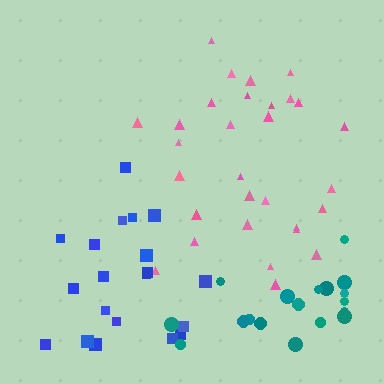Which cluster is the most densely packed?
Pink.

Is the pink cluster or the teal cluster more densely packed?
Pink.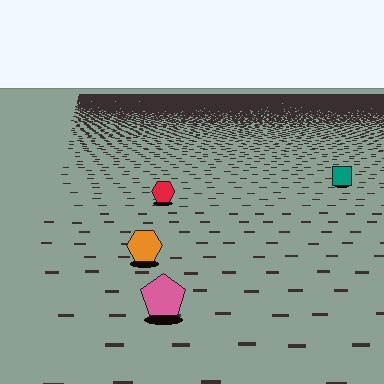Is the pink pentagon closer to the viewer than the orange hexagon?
Yes. The pink pentagon is closer — you can tell from the texture gradient: the ground texture is coarser near it.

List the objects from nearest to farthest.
From nearest to farthest: the pink pentagon, the orange hexagon, the red hexagon, the teal square.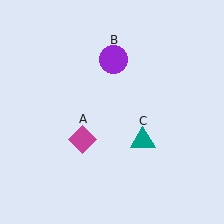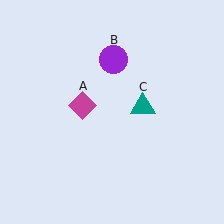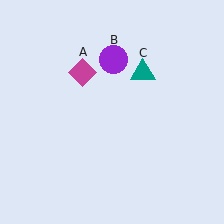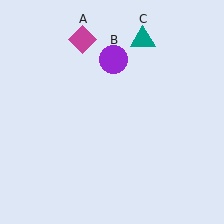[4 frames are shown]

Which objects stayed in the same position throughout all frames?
Purple circle (object B) remained stationary.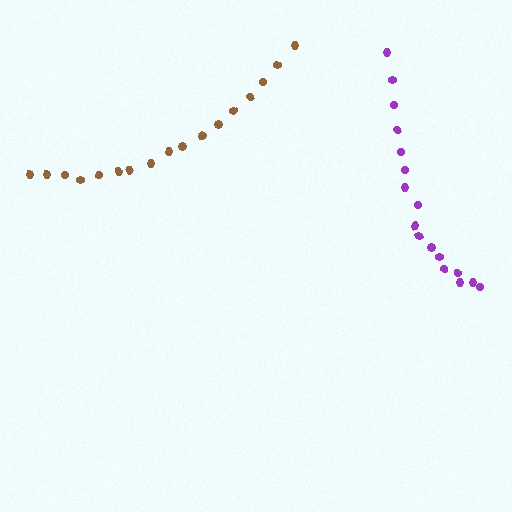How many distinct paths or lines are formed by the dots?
There are 2 distinct paths.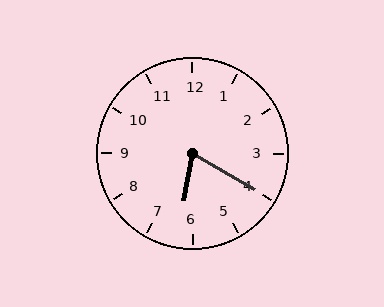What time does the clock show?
6:20.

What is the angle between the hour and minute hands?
Approximately 70 degrees.